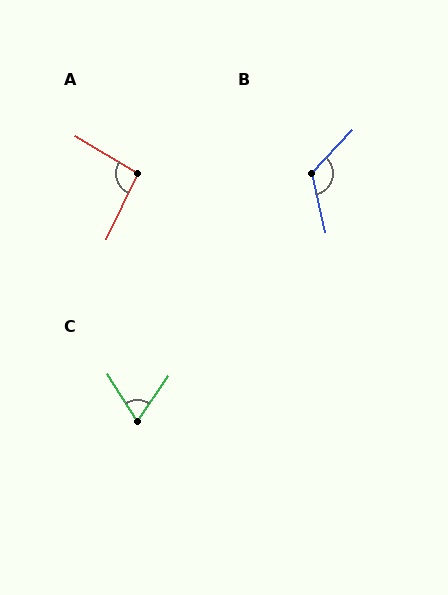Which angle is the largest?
B, at approximately 125 degrees.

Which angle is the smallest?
C, at approximately 67 degrees.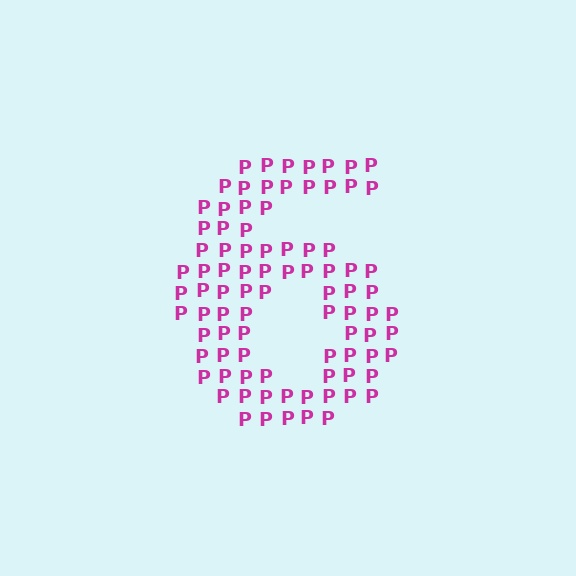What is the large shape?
The large shape is the digit 6.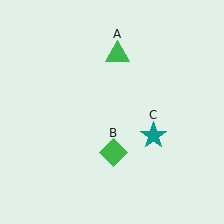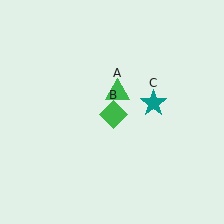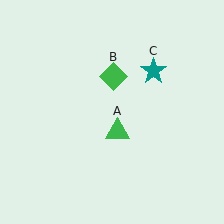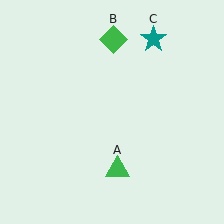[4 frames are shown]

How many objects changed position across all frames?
3 objects changed position: green triangle (object A), green diamond (object B), teal star (object C).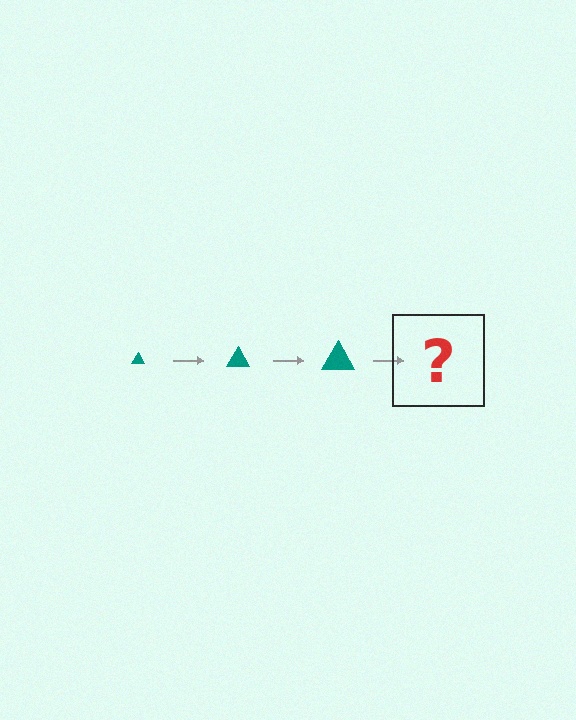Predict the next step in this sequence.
The next step is a teal triangle, larger than the previous one.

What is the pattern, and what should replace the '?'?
The pattern is that the triangle gets progressively larger each step. The '?' should be a teal triangle, larger than the previous one.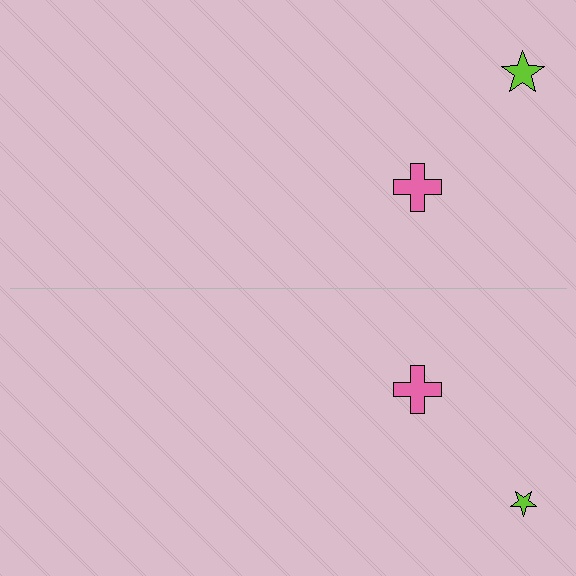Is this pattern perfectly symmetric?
No, the pattern is not perfectly symmetric. The lime star on the bottom side has a different size than its mirror counterpart.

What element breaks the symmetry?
The lime star on the bottom side has a different size than its mirror counterpart.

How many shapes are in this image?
There are 4 shapes in this image.